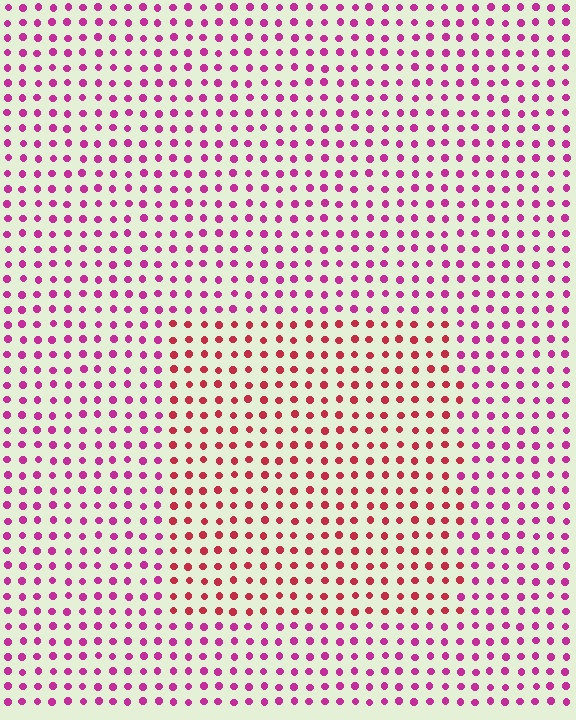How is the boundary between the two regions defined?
The boundary is defined purely by a slight shift in hue (about 35 degrees). Spacing, size, and orientation are identical on both sides.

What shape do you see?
I see a rectangle.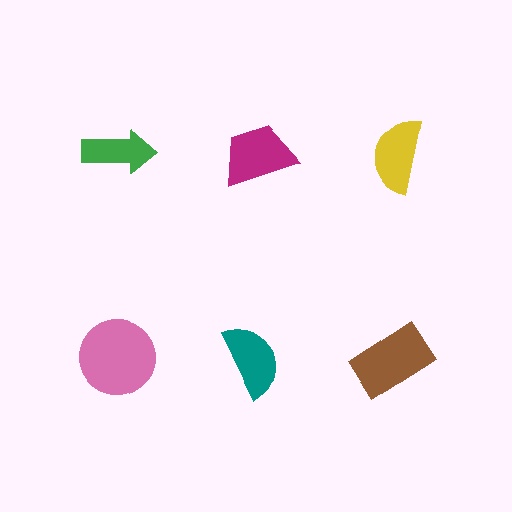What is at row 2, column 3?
A brown rectangle.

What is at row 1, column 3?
A yellow semicircle.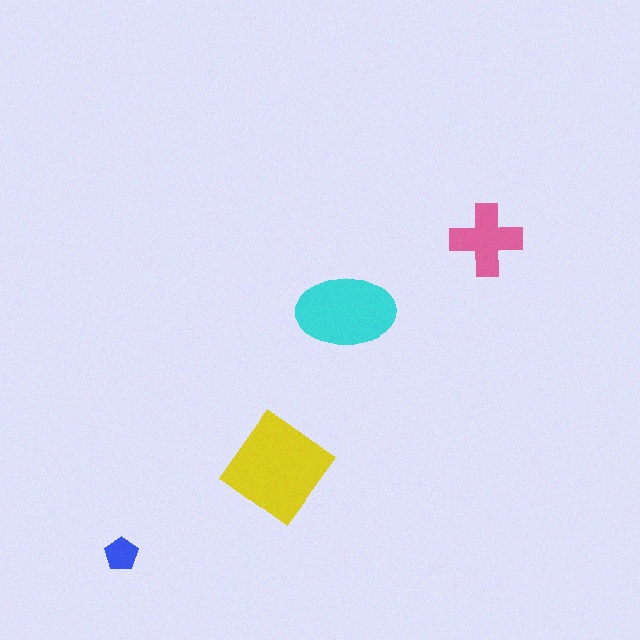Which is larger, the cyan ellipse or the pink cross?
The cyan ellipse.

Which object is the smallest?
The blue pentagon.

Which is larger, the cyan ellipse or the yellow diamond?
The yellow diamond.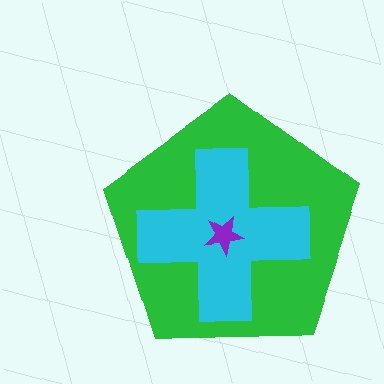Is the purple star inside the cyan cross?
Yes.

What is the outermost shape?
The green pentagon.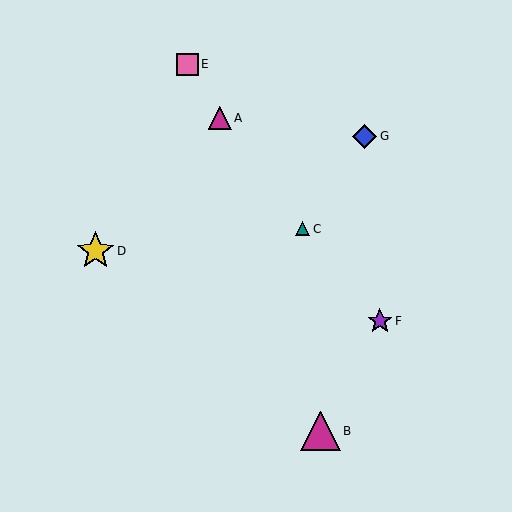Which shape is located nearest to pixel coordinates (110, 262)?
The yellow star (labeled D) at (95, 251) is nearest to that location.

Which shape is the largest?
The magenta triangle (labeled B) is the largest.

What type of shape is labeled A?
Shape A is a magenta triangle.